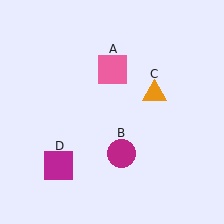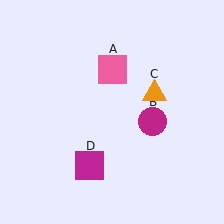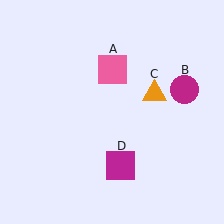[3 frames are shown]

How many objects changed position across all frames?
2 objects changed position: magenta circle (object B), magenta square (object D).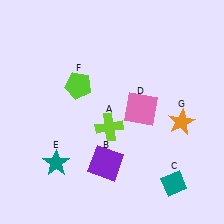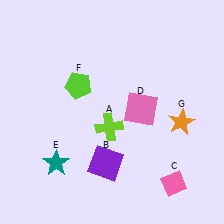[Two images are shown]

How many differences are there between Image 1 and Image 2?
There is 1 difference between the two images.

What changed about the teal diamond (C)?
In Image 1, C is teal. In Image 2, it changed to pink.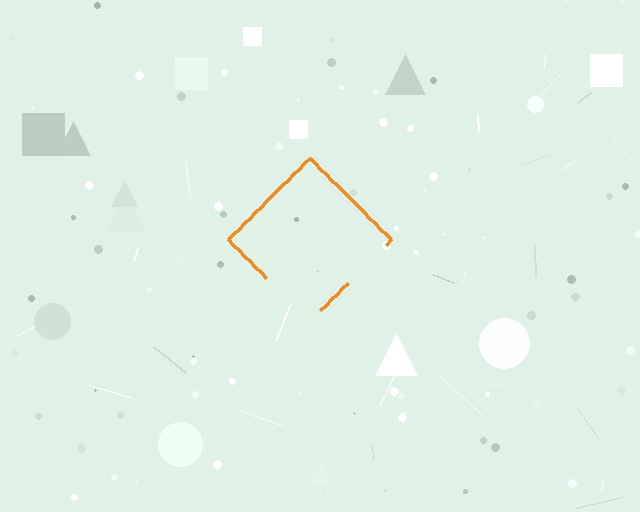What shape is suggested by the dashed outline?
The dashed outline suggests a diamond.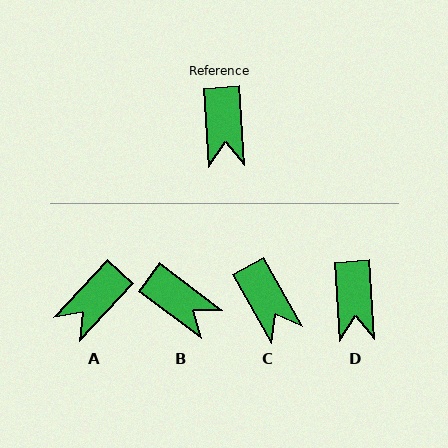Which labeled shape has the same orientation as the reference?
D.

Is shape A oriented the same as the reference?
No, it is off by about 47 degrees.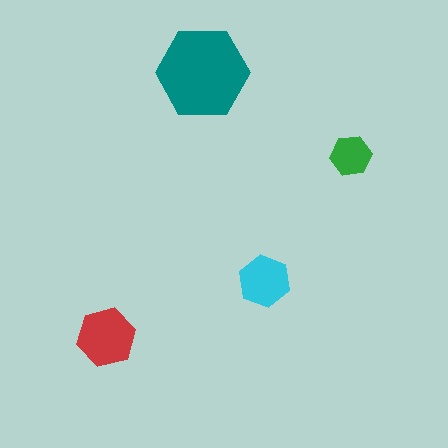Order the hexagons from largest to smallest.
the teal one, the red one, the cyan one, the green one.